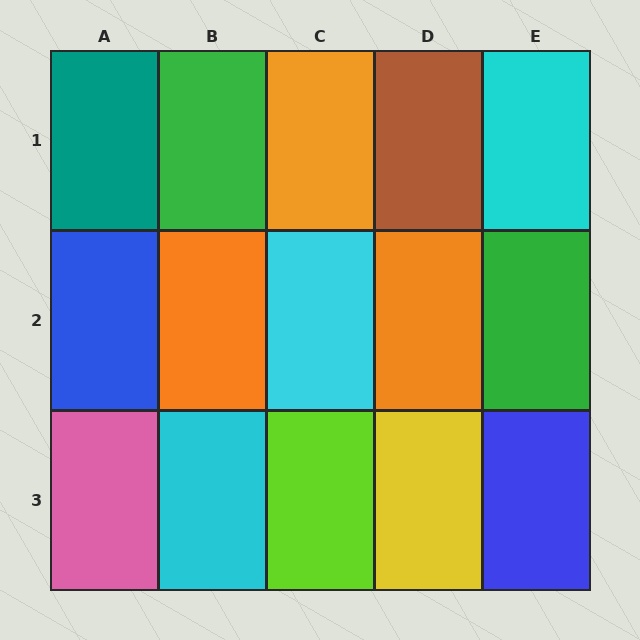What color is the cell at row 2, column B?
Orange.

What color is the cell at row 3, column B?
Cyan.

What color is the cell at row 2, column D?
Orange.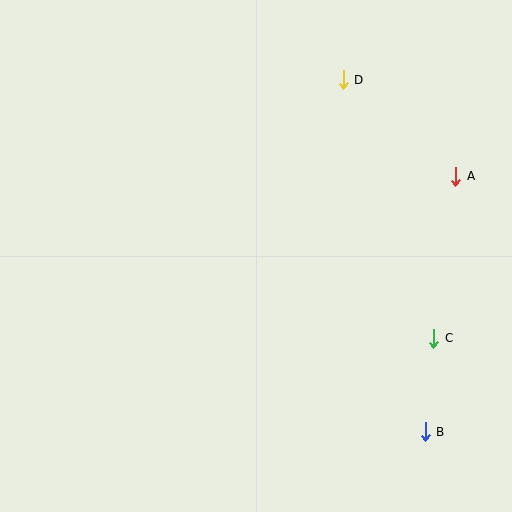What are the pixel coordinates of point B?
Point B is at (425, 432).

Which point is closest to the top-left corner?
Point D is closest to the top-left corner.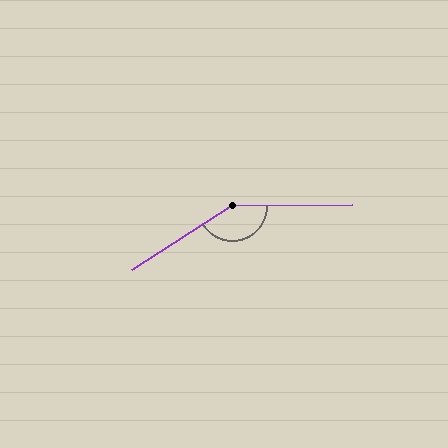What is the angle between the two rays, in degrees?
Approximately 148 degrees.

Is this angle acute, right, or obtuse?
It is obtuse.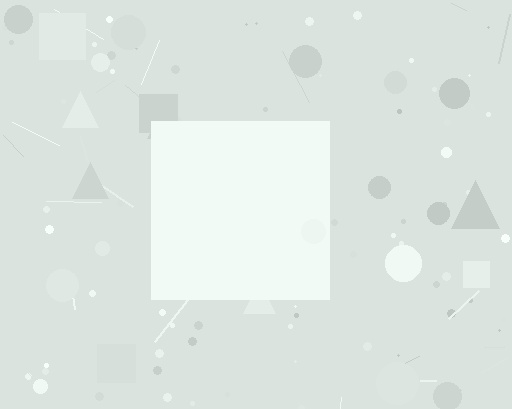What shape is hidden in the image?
A square is hidden in the image.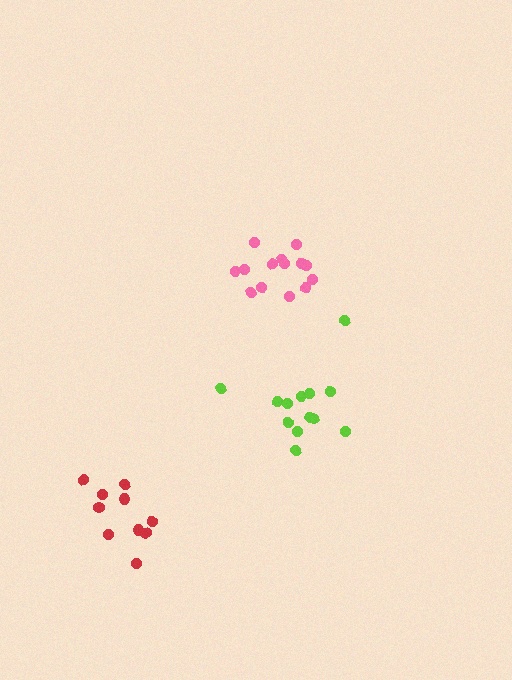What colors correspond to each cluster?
The clusters are colored: red, lime, pink.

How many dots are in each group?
Group 1: 10 dots, Group 2: 13 dots, Group 3: 14 dots (37 total).